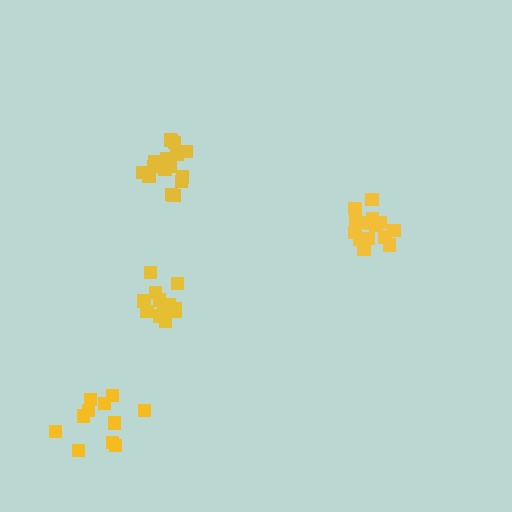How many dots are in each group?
Group 1: 16 dots, Group 2: 11 dots, Group 3: 17 dots, Group 4: 13 dots (57 total).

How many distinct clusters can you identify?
There are 4 distinct clusters.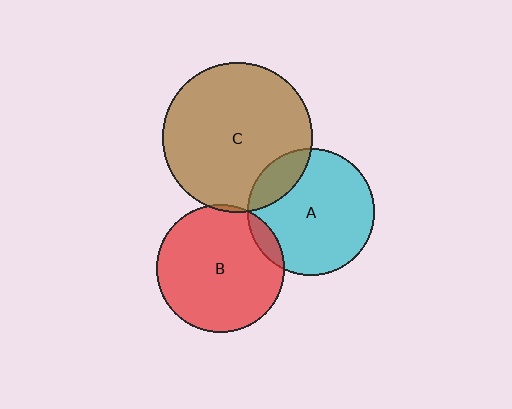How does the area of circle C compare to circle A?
Approximately 1.4 times.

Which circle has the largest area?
Circle C (brown).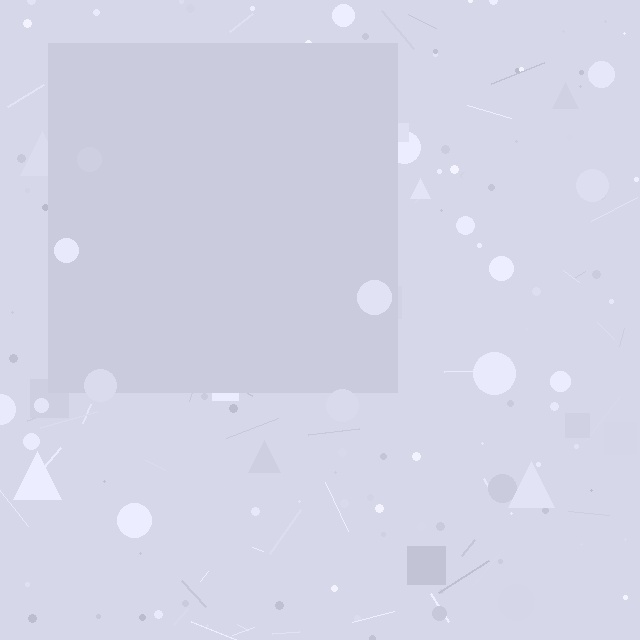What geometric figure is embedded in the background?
A square is embedded in the background.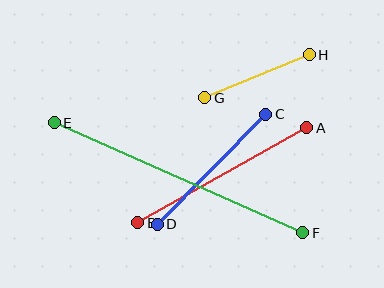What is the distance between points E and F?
The distance is approximately 272 pixels.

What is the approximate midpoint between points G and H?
The midpoint is at approximately (257, 76) pixels.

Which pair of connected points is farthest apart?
Points E and F are farthest apart.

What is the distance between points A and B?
The distance is approximately 194 pixels.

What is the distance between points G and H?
The distance is approximately 113 pixels.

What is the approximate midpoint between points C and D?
The midpoint is at approximately (212, 169) pixels.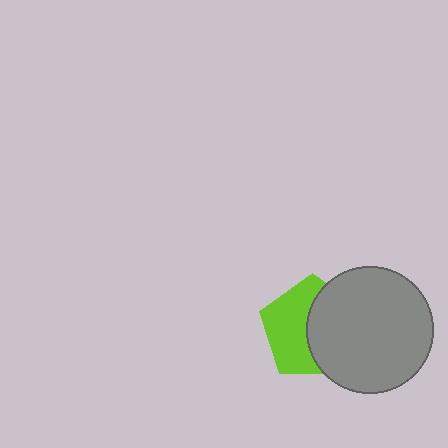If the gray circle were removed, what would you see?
You would see the complete lime pentagon.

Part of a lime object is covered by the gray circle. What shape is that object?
It is a pentagon.